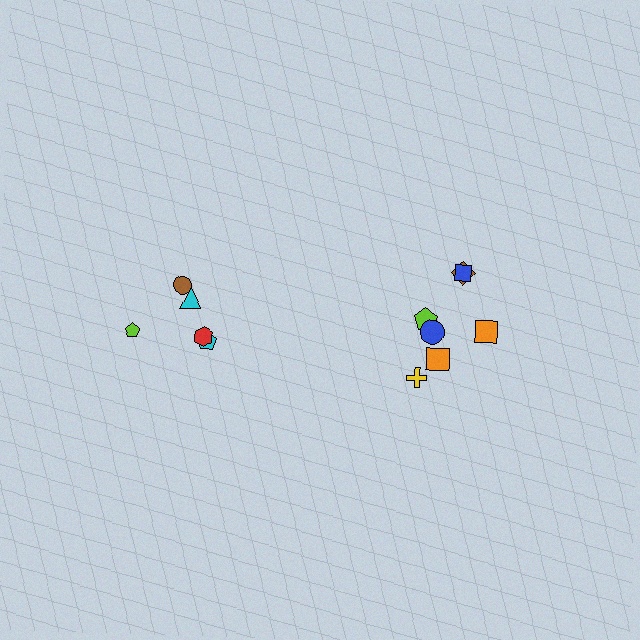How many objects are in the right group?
There are 7 objects.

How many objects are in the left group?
There are 5 objects.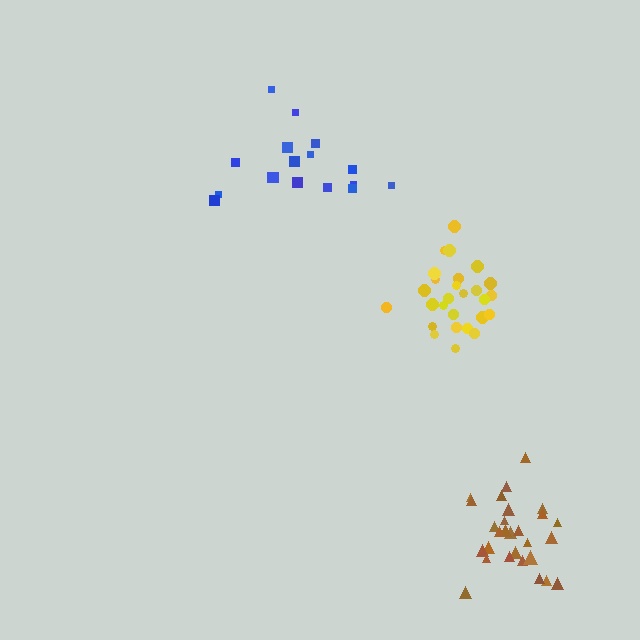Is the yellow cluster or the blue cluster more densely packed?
Yellow.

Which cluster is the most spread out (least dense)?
Blue.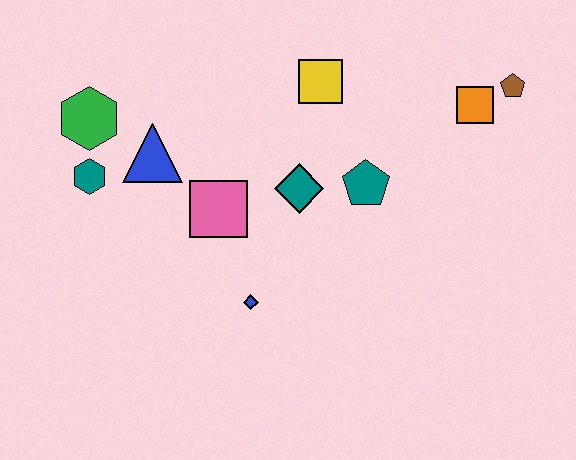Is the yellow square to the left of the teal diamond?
No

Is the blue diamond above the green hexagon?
No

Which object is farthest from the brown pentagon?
The teal hexagon is farthest from the brown pentagon.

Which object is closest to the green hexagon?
The teal hexagon is closest to the green hexagon.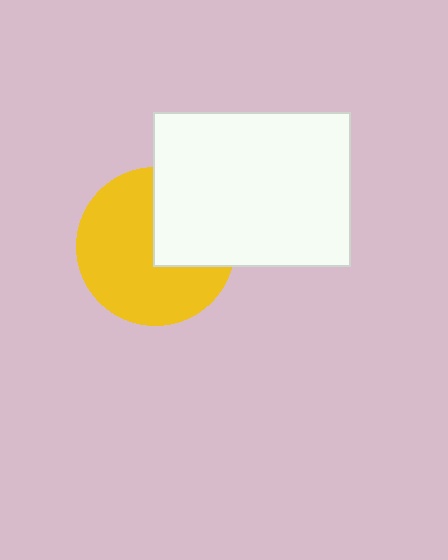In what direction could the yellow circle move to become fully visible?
The yellow circle could move left. That would shift it out from behind the white rectangle entirely.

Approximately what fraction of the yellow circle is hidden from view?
Roughly 34% of the yellow circle is hidden behind the white rectangle.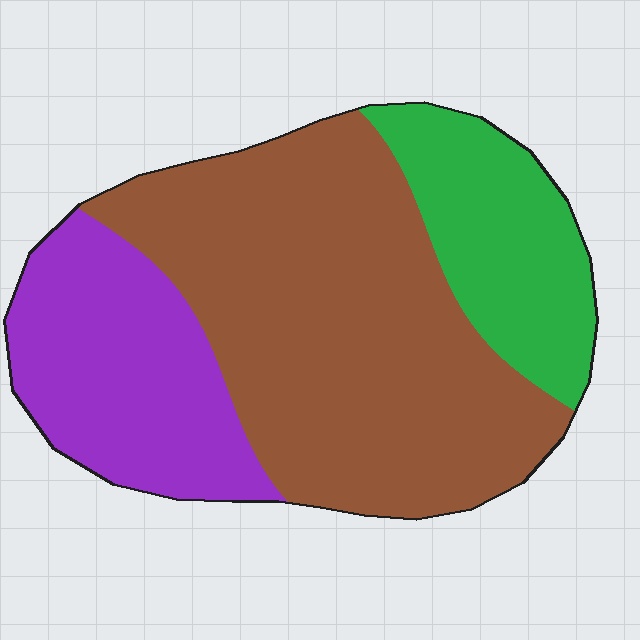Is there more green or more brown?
Brown.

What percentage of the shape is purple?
Purple covers roughly 25% of the shape.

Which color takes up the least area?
Green, at roughly 20%.